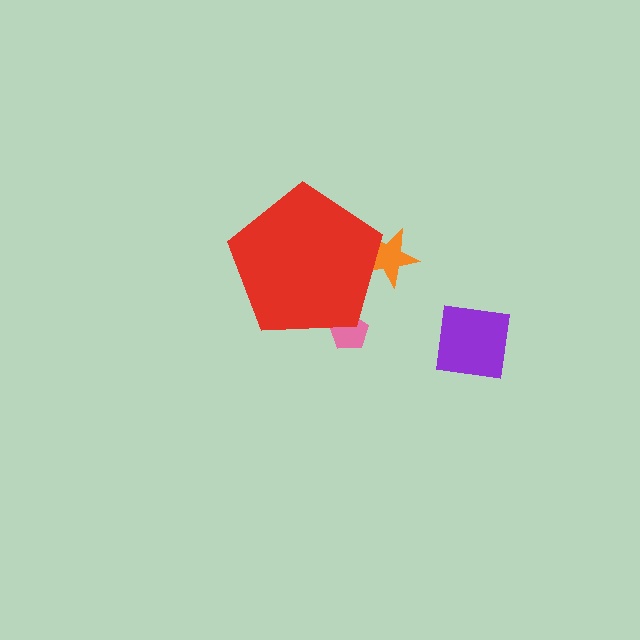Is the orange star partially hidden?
Yes, the orange star is partially hidden behind the red pentagon.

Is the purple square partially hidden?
No, the purple square is fully visible.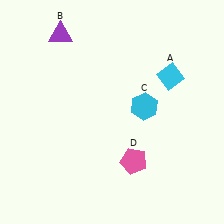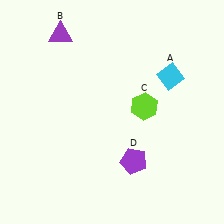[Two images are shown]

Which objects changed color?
C changed from cyan to lime. D changed from pink to purple.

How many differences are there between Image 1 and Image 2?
There are 2 differences between the two images.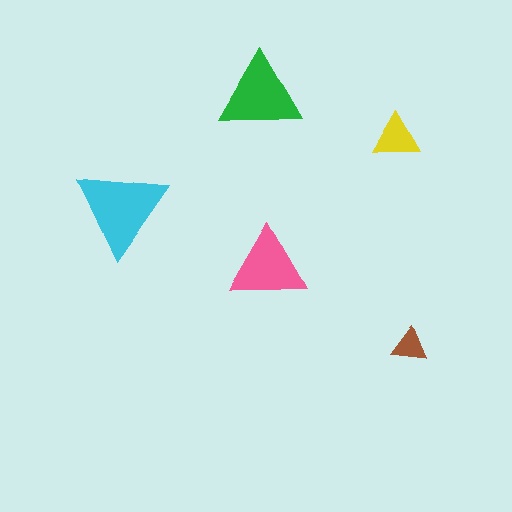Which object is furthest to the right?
The brown triangle is rightmost.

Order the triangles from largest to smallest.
the cyan one, the green one, the pink one, the yellow one, the brown one.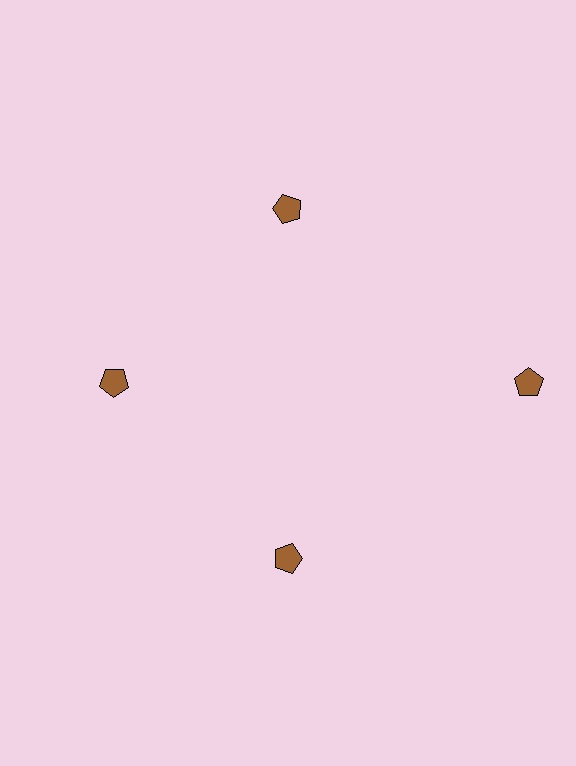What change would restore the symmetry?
The symmetry would be restored by moving it inward, back onto the ring so that all 4 pentagons sit at equal angles and equal distance from the center.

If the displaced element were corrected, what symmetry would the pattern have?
It would have 4-fold rotational symmetry — the pattern would map onto itself every 90 degrees.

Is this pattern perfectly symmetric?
No. The 4 brown pentagons are arranged in a ring, but one element near the 3 o'clock position is pushed outward from the center, breaking the 4-fold rotational symmetry.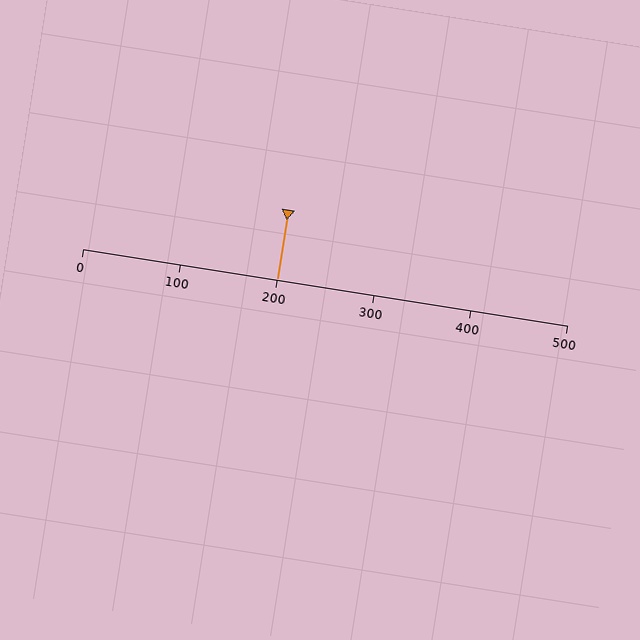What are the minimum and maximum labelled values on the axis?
The axis runs from 0 to 500.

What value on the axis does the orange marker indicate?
The marker indicates approximately 200.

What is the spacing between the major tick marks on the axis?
The major ticks are spaced 100 apart.